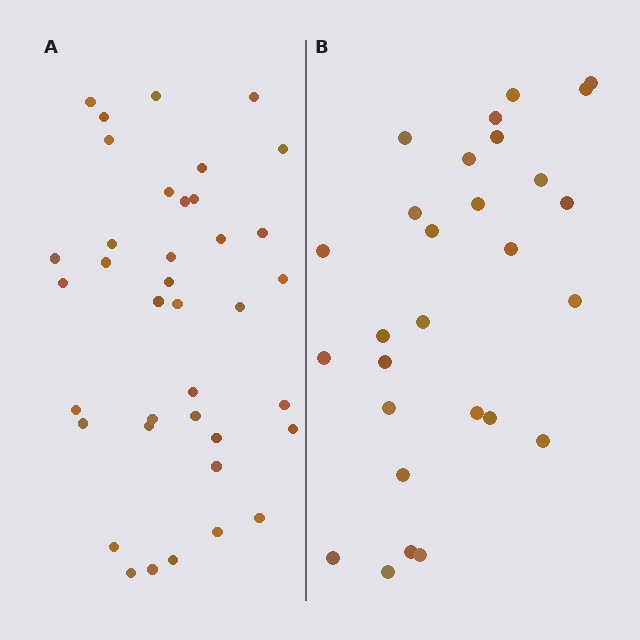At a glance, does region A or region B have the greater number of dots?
Region A (the left region) has more dots.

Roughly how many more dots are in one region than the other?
Region A has roughly 10 or so more dots than region B.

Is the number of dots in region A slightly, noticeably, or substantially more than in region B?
Region A has noticeably more, but not dramatically so. The ratio is roughly 1.4 to 1.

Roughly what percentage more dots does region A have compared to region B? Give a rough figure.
About 35% more.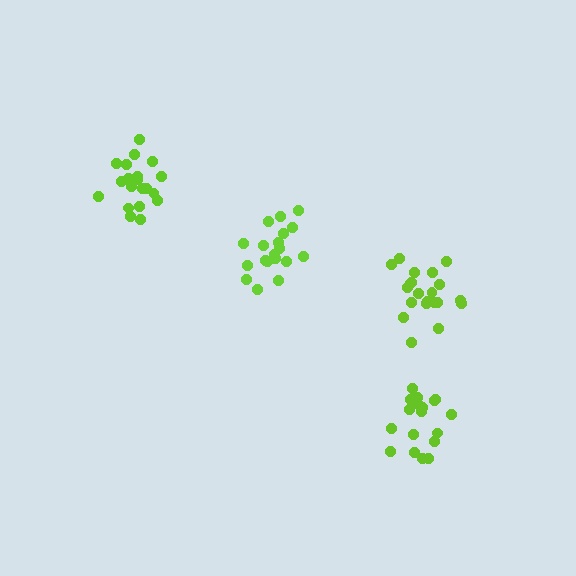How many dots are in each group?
Group 1: 20 dots, Group 2: 20 dots, Group 3: 18 dots, Group 4: 21 dots (79 total).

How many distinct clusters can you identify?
There are 4 distinct clusters.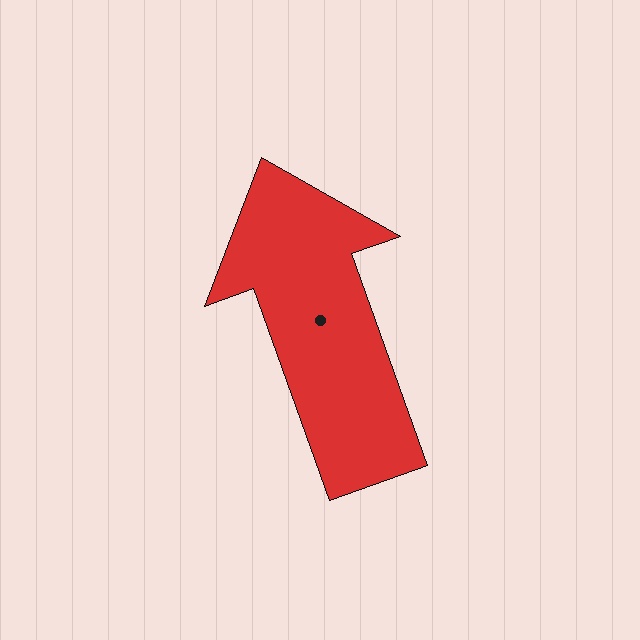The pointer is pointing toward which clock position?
Roughly 11 o'clock.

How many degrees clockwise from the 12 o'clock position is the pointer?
Approximately 340 degrees.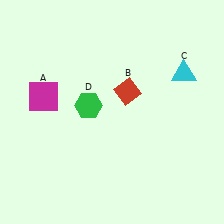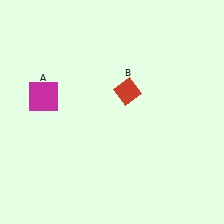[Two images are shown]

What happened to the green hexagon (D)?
The green hexagon (D) was removed in Image 2. It was in the top-left area of Image 1.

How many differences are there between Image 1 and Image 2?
There are 2 differences between the two images.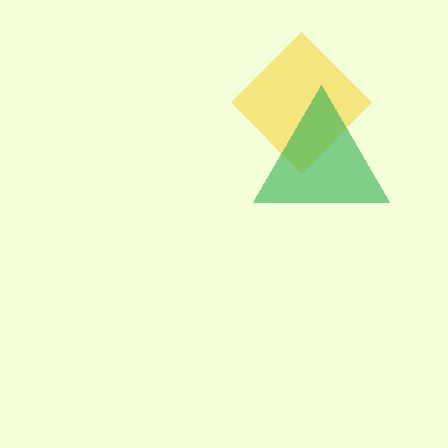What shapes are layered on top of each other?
The layered shapes are: a yellow diamond, a green triangle.